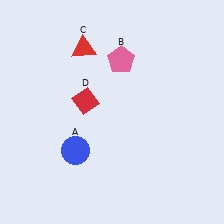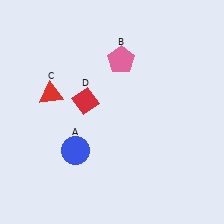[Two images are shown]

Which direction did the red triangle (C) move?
The red triangle (C) moved down.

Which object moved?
The red triangle (C) moved down.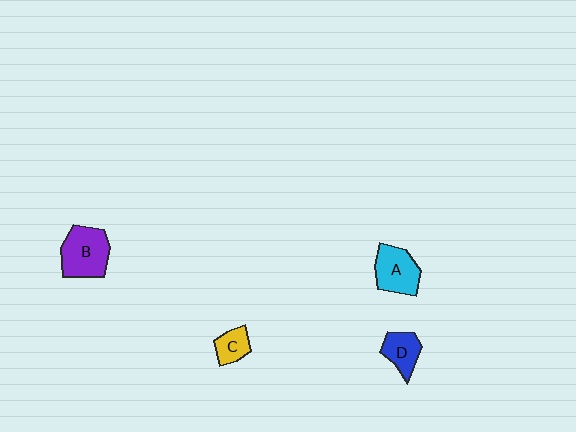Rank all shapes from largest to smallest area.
From largest to smallest: B (purple), A (cyan), D (blue), C (yellow).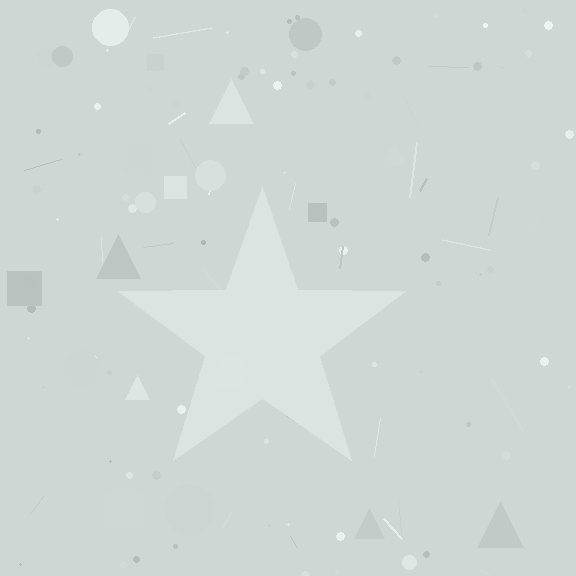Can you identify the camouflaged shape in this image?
The camouflaged shape is a star.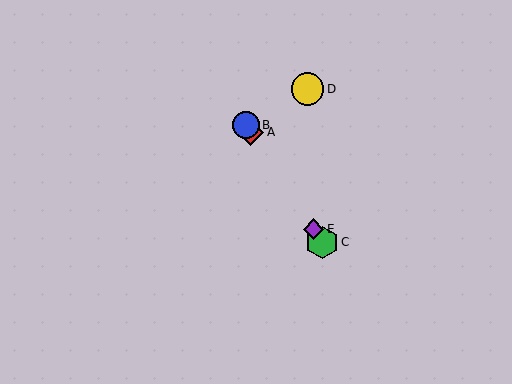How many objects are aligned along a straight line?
4 objects (A, B, C, E) are aligned along a straight line.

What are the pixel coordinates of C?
Object C is at (322, 242).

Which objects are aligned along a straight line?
Objects A, B, C, E are aligned along a straight line.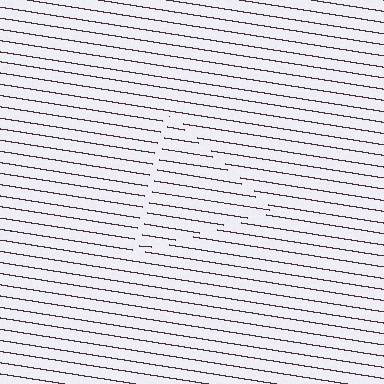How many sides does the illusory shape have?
3 sides — the line-ends trace a triangle.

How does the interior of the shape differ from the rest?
The interior of the shape contains the same grating, shifted by half a period — the contour is defined by the phase discontinuity where line-ends from the inner and outer gratings abut.